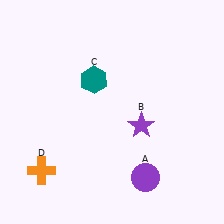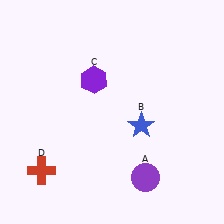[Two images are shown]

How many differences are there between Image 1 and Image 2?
There are 3 differences between the two images.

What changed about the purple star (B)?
In Image 1, B is purple. In Image 2, it changed to blue.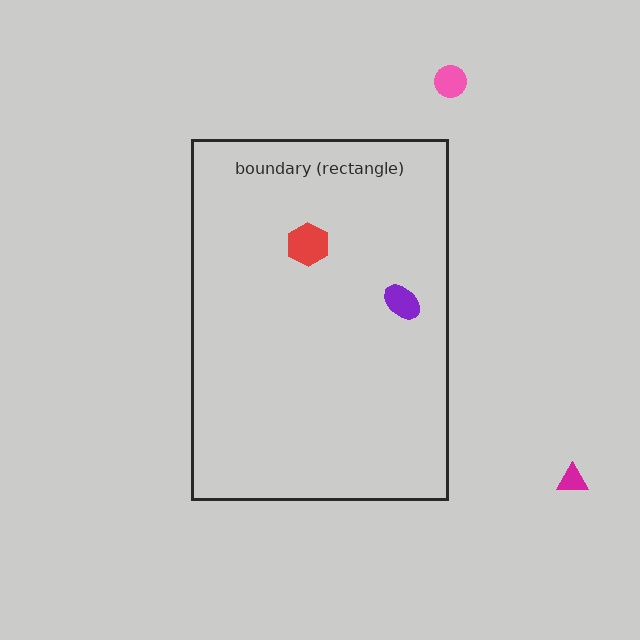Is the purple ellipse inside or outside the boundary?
Inside.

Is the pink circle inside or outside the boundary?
Outside.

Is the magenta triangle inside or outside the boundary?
Outside.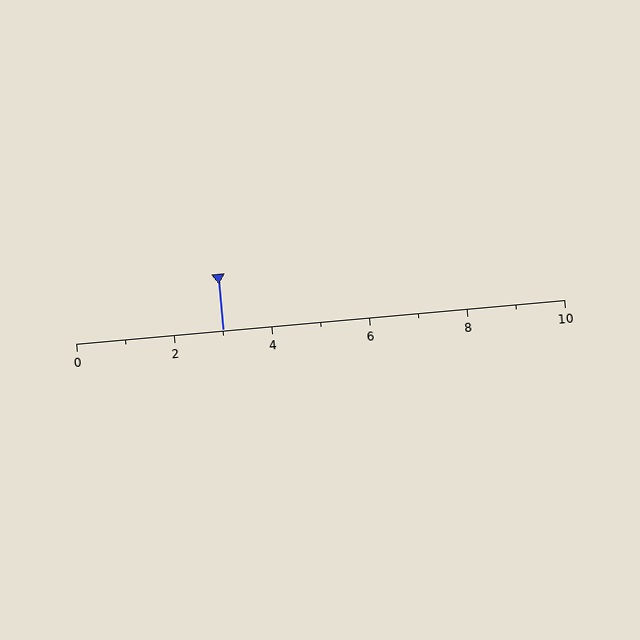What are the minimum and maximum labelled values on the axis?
The axis runs from 0 to 10.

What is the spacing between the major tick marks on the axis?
The major ticks are spaced 2 apart.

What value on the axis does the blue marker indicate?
The marker indicates approximately 3.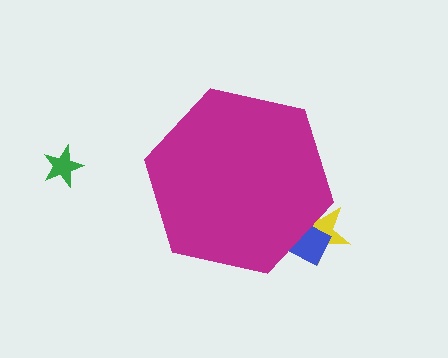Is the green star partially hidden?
No, the green star is fully visible.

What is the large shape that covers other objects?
A magenta hexagon.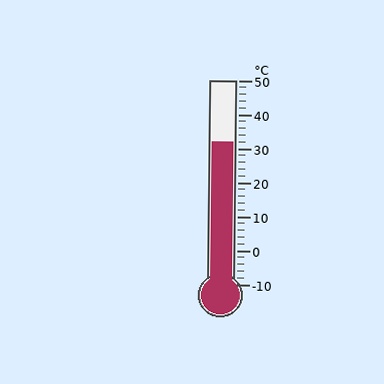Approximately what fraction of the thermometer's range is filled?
The thermometer is filled to approximately 70% of its range.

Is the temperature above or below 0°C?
The temperature is above 0°C.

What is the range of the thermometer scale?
The thermometer scale ranges from -10°C to 50°C.